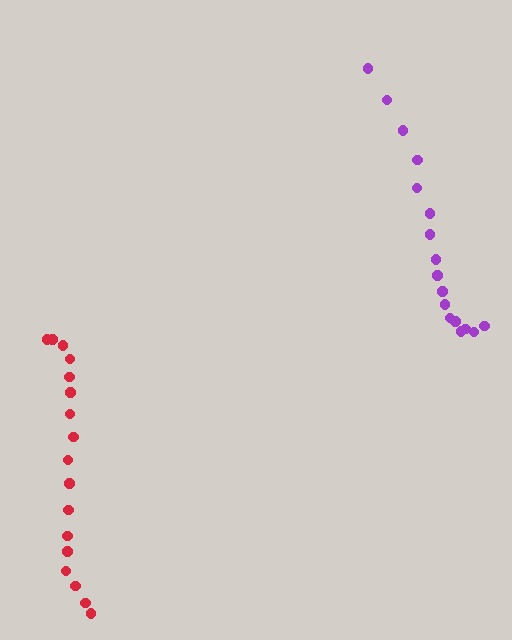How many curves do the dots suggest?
There are 2 distinct paths.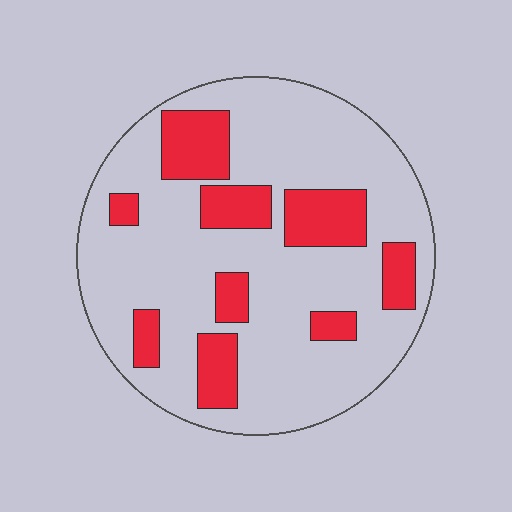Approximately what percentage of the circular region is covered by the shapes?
Approximately 25%.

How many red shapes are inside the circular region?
9.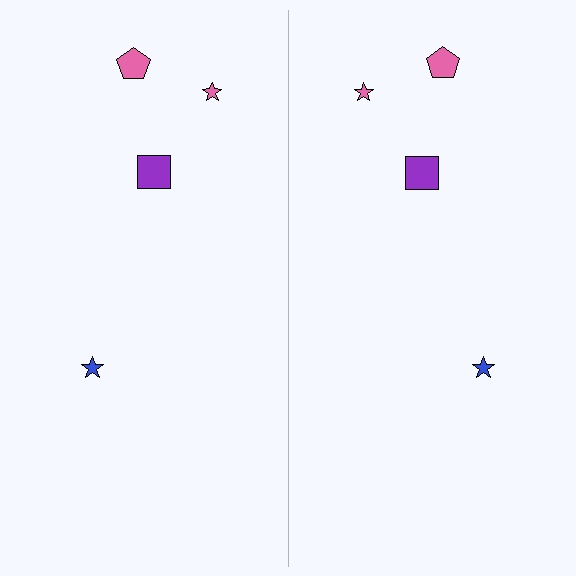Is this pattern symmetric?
Yes, this pattern has bilateral (reflection) symmetry.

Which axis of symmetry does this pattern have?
The pattern has a vertical axis of symmetry running through the center of the image.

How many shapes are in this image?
There are 8 shapes in this image.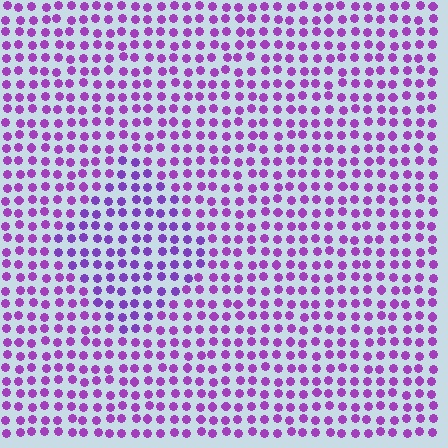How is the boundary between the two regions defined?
The boundary is defined purely by a slight shift in hue (about 18 degrees). Spacing, size, and orientation are identical on both sides.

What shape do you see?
I see a diamond.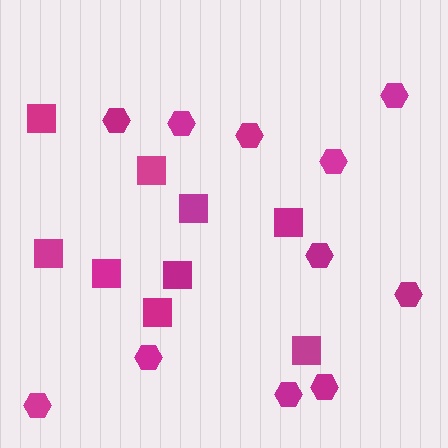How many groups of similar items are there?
There are 2 groups: one group of hexagons (11) and one group of squares (9).